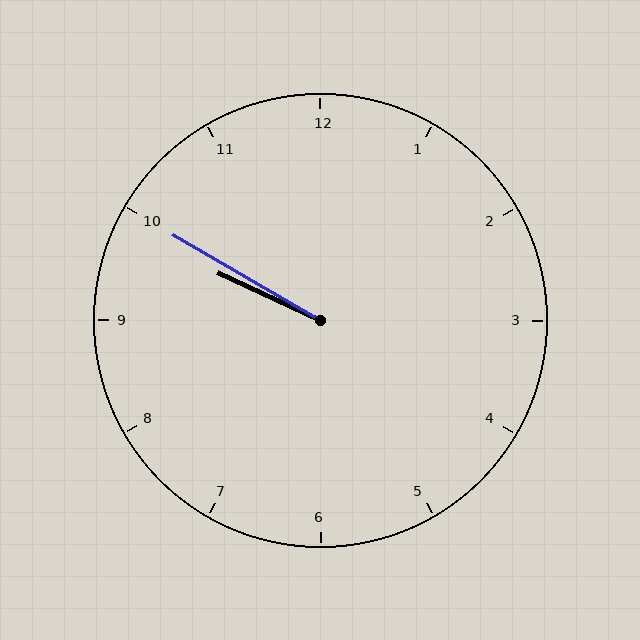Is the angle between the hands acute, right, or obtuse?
It is acute.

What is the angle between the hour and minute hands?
Approximately 5 degrees.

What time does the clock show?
9:50.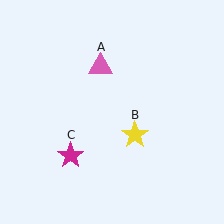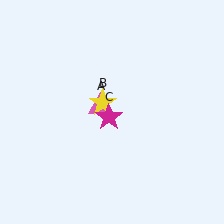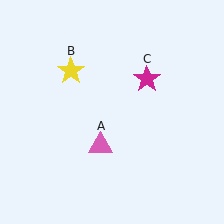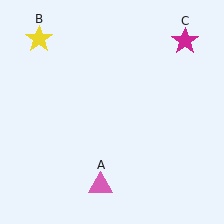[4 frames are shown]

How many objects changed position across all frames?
3 objects changed position: pink triangle (object A), yellow star (object B), magenta star (object C).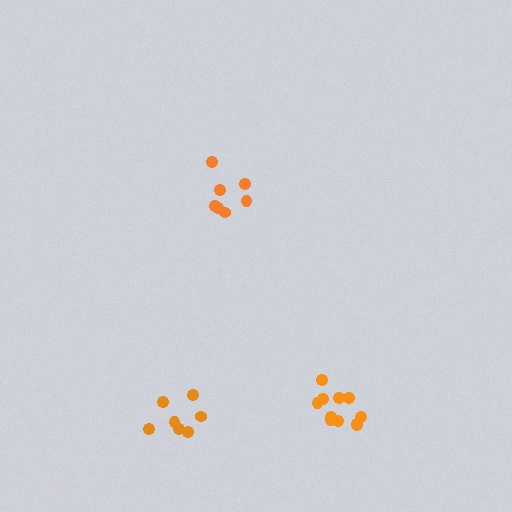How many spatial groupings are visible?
There are 3 spatial groupings.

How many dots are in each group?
Group 1: 13 dots, Group 2: 7 dots, Group 3: 7 dots (27 total).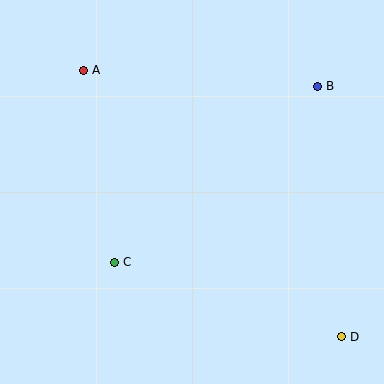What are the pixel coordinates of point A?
Point A is at (84, 70).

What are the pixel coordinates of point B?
Point B is at (318, 86).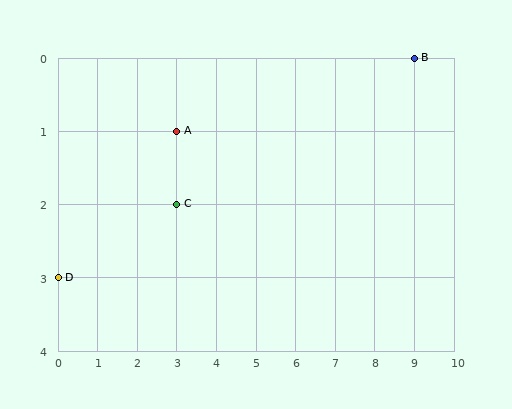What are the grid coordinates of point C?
Point C is at grid coordinates (3, 2).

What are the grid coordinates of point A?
Point A is at grid coordinates (3, 1).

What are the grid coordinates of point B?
Point B is at grid coordinates (9, 0).